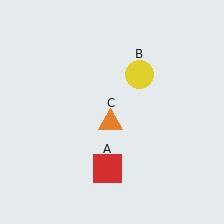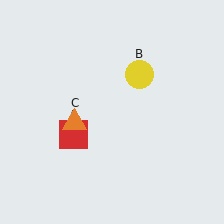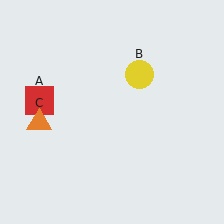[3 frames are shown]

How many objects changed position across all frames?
2 objects changed position: red square (object A), orange triangle (object C).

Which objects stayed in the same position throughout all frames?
Yellow circle (object B) remained stationary.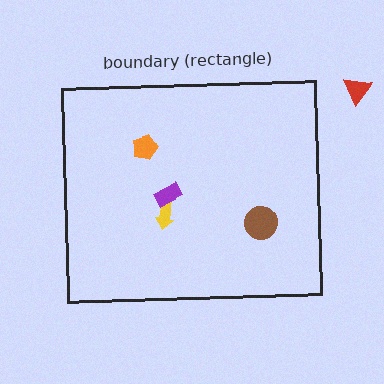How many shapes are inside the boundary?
4 inside, 1 outside.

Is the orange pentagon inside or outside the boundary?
Inside.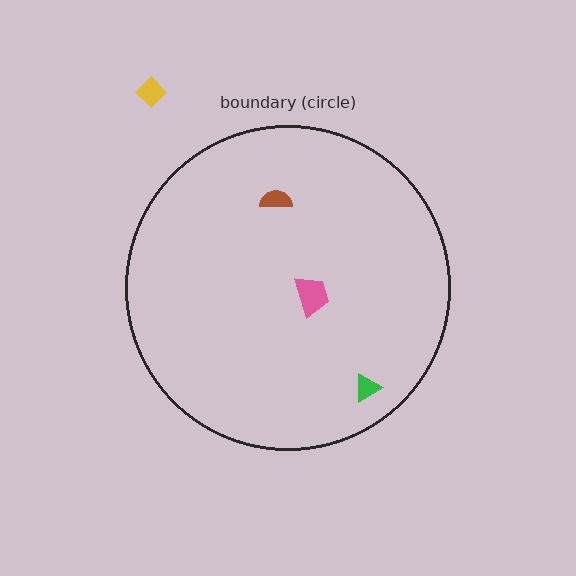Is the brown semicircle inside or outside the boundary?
Inside.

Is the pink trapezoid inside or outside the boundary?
Inside.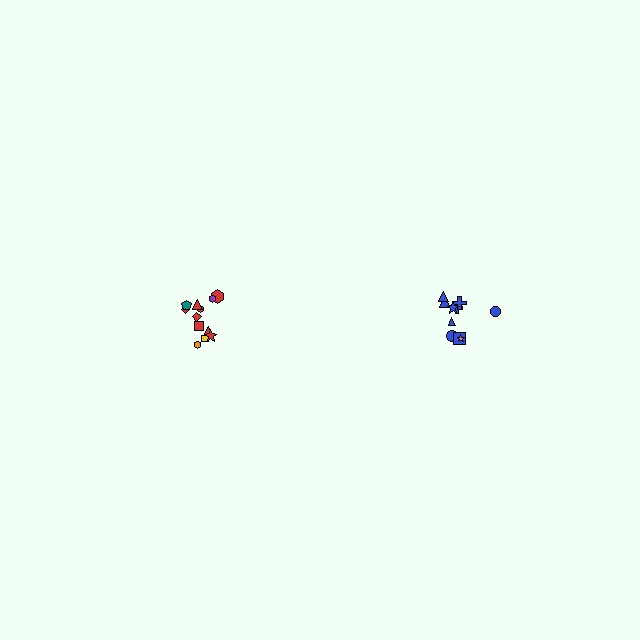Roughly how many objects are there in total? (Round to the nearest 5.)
Roughly 20 objects in total.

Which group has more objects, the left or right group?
The left group.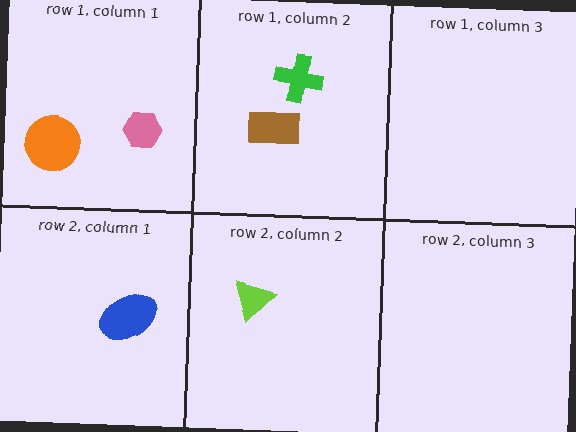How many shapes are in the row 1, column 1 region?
2.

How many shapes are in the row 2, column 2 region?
1.